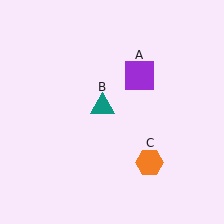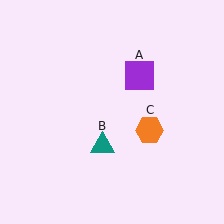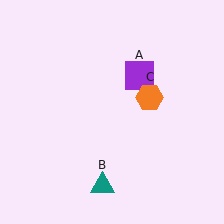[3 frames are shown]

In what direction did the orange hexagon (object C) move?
The orange hexagon (object C) moved up.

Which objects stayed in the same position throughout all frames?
Purple square (object A) remained stationary.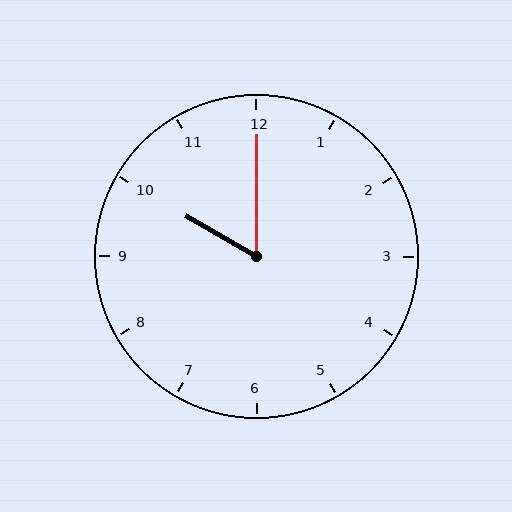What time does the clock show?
10:00.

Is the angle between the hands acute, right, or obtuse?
It is acute.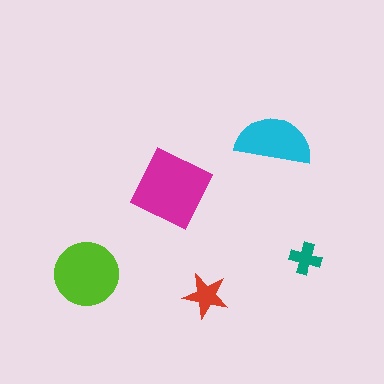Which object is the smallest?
The teal cross.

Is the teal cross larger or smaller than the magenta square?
Smaller.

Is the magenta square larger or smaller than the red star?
Larger.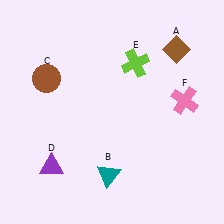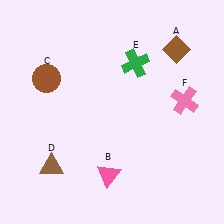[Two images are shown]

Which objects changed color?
B changed from teal to pink. D changed from purple to brown. E changed from lime to green.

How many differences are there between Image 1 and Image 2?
There are 3 differences between the two images.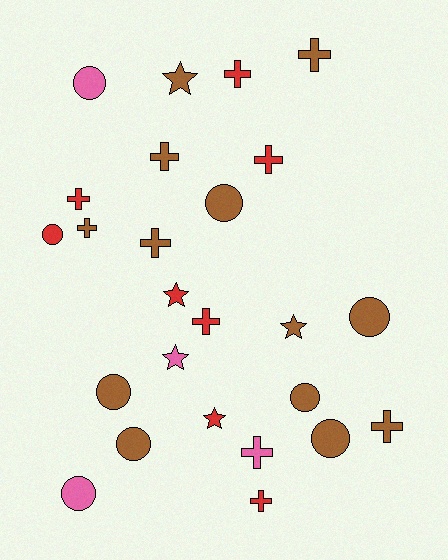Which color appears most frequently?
Brown, with 13 objects.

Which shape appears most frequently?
Cross, with 11 objects.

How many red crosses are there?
There are 5 red crosses.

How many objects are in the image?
There are 25 objects.